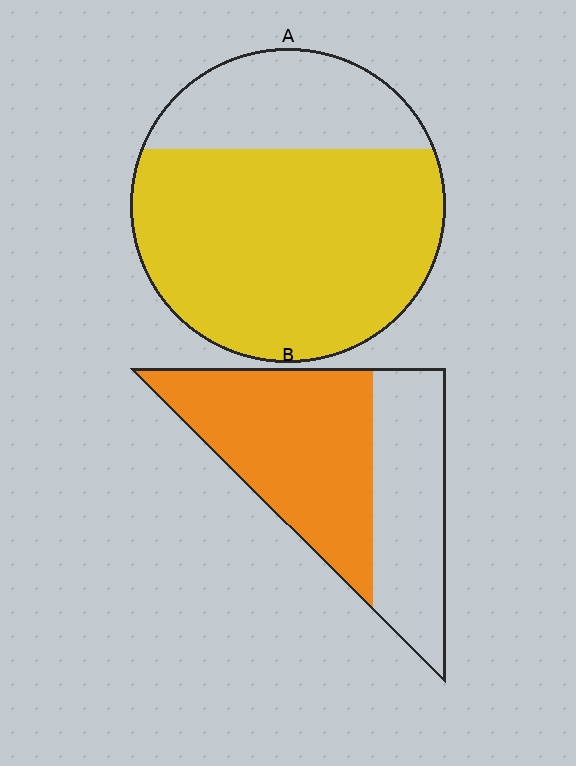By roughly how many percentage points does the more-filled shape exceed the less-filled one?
By roughly 15 percentage points (A over B).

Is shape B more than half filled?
Yes.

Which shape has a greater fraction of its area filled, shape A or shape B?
Shape A.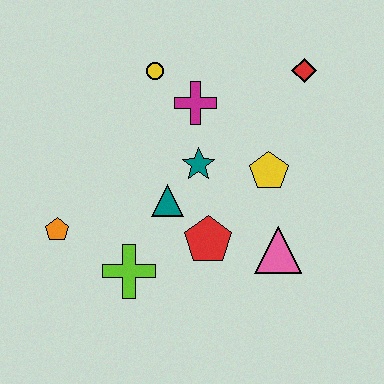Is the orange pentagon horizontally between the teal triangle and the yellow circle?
No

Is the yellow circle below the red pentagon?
No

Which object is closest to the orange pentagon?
The lime cross is closest to the orange pentagon.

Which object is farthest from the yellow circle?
The pink triangle is farthest from the yellow circle.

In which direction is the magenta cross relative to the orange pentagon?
The magenta cross is to the right of the orange pentagon.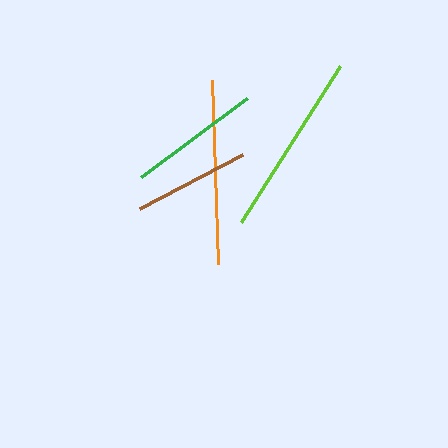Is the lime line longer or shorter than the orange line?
The lime line is longer than the orange line.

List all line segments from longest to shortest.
From longest to shortest: lime, orange, green, brown.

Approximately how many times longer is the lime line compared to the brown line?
The lime line is approximately 1.6 times the length of the brown line.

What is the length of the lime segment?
The lime segment is approximately 185 pixels long.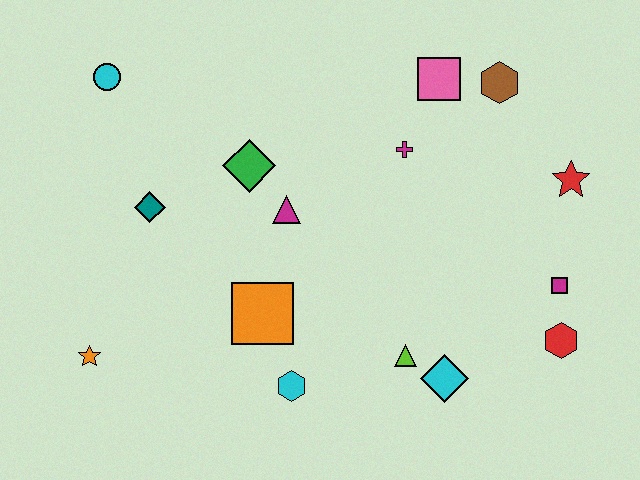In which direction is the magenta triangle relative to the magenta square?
The magenta triangle is to the left of the magenta square.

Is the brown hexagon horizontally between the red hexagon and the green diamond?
Yes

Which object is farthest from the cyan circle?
The red hexagon is farthest from the cyan circle.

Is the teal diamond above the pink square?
No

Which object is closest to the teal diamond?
The green diamond is closest to the teal diamond.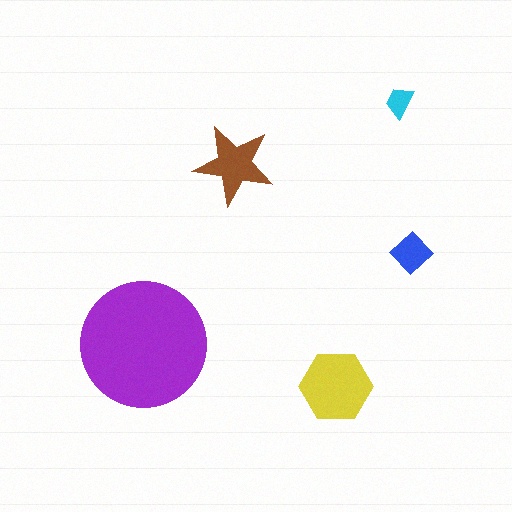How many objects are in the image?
There are 5 objects in the image.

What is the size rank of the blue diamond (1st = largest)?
4th.